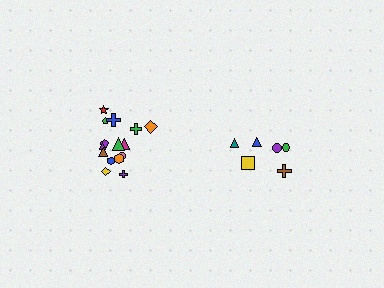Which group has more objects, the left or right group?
The left group.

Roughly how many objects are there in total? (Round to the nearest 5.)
Roughly 20 objects in total.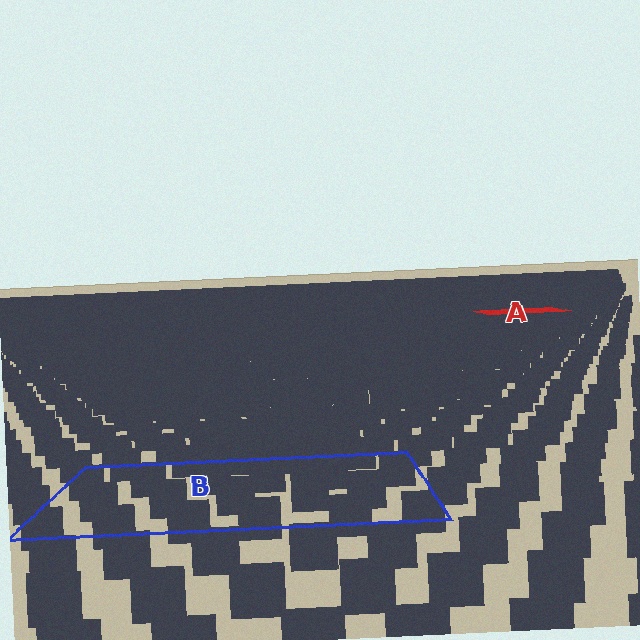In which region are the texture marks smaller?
The texture marks are smaller in region A, because it is farther away.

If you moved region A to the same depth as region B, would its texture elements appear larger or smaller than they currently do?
They would appear larger. At a closer depth, the same texture elements are projected at a bigger on-screen size.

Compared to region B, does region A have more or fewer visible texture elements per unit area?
Region A has more texture elements per unit area — they are packed more densely because it is farther away.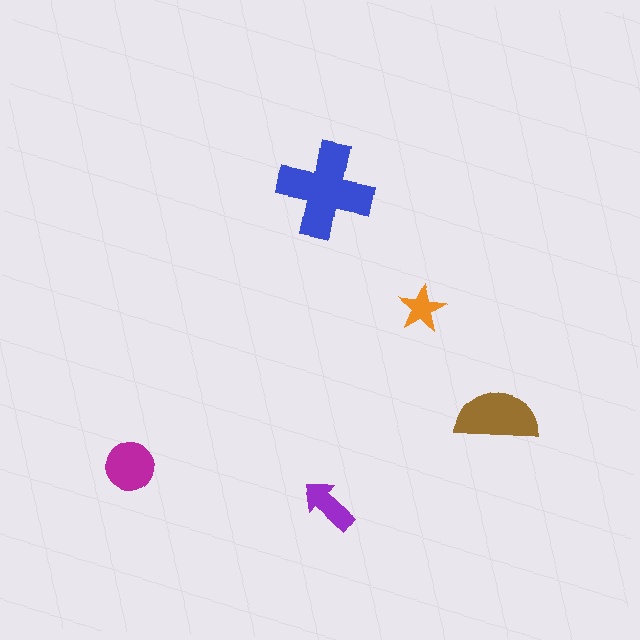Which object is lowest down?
The purple arrow is bottommost.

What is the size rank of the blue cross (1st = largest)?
1st.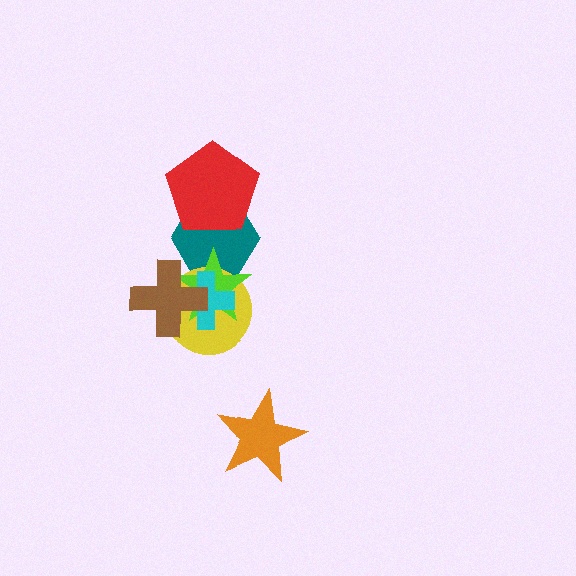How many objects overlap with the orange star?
0 objects overlap with the orange star.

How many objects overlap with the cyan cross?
4 objects overlap with the cyan cross.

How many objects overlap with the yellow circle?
4 objects overlap with the yellow circle.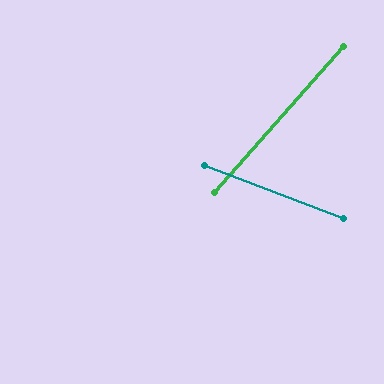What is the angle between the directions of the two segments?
Approximately 70 degrees.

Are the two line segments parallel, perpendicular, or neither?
Neither parallel nor perpendicular — they differ by about 70°.